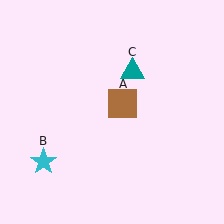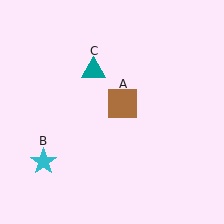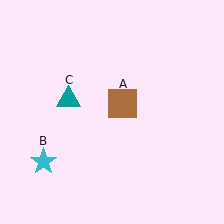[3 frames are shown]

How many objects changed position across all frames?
1 object changed position: teal triangle (object C).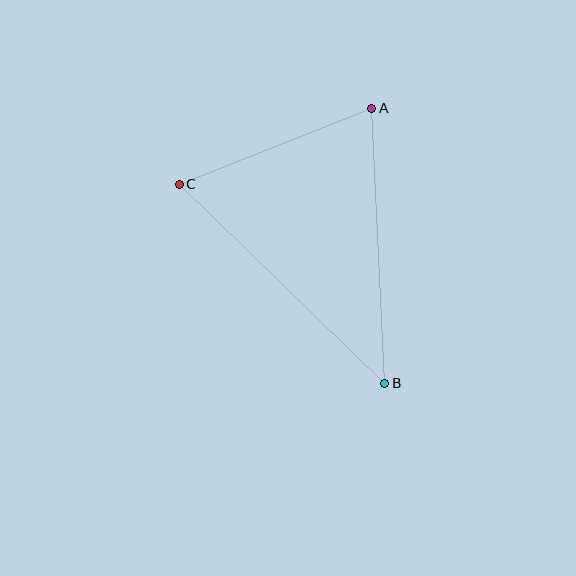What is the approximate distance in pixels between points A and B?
The distance between A and B is approximately 275 pixels.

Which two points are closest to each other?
Points A and C are closest to each other.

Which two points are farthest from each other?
Points B and C are farthest from each other.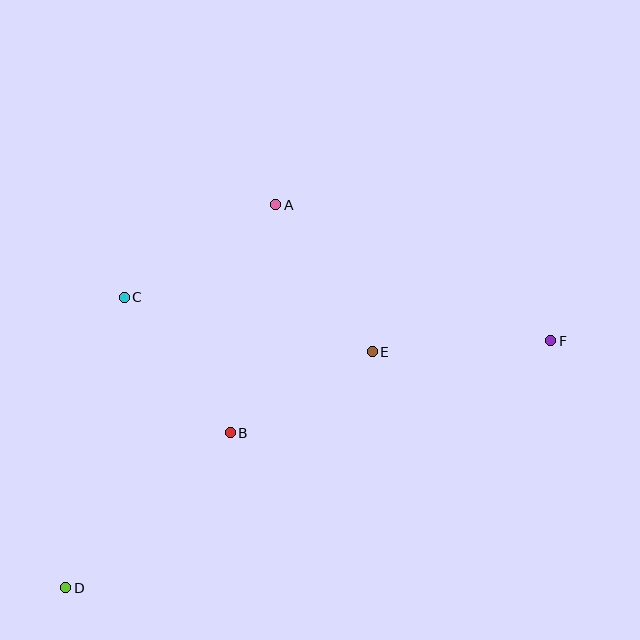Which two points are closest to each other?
Points B and E are closest to each other.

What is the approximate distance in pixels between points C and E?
The distance between C and E is approximately 254 pixels.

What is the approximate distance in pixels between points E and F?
The distance between E and F is approximately 179 pixels.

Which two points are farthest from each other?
Points D and F are farthest from each other.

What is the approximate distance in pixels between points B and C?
The distance between B and C is approximately 172 pixels.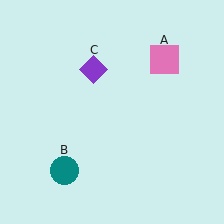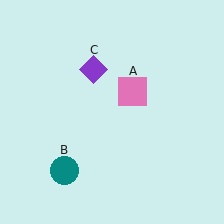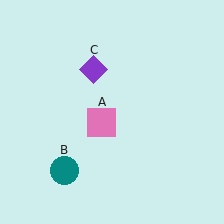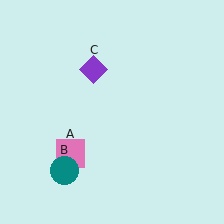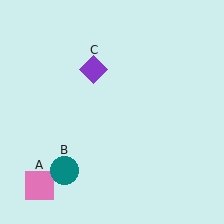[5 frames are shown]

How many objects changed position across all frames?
1 object changed position: pink square (object A).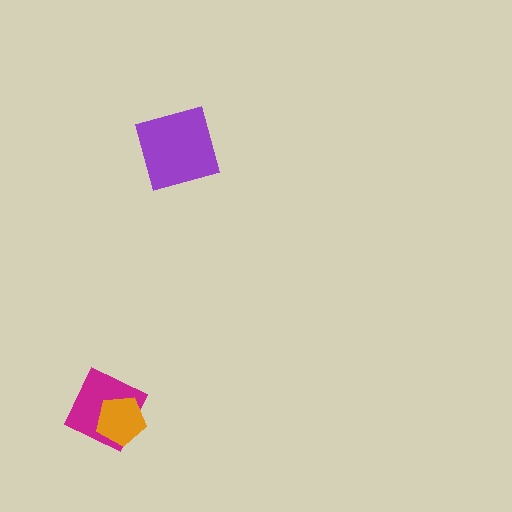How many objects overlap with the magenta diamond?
1 object overlaps with the magenta diamond.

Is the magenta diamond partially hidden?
Yes, it is partially covered by another shape.